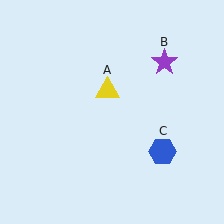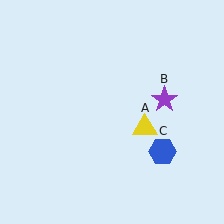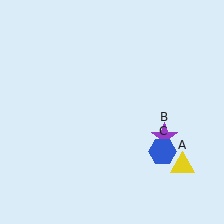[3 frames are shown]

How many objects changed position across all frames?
2 objects changed position: yellow triangle (object A), purple star (object B).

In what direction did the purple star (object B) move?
The purple star (object B) moved down.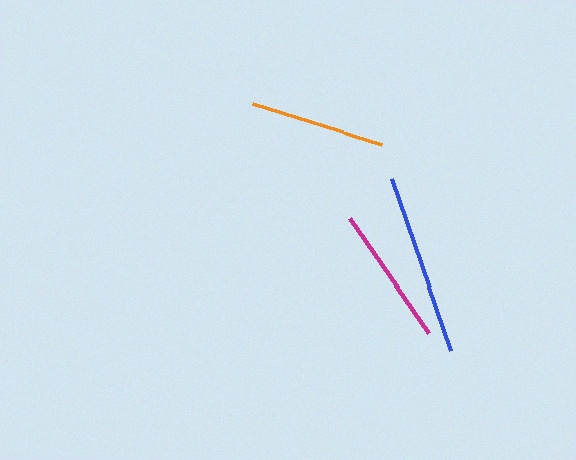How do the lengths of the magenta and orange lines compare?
The magenta and orange lines are approximately the same length.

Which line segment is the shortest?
The orange line is the shortest at approximately 135 pixels.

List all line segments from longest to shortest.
From longest to shortest: blue, magenta, orange.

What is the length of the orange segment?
The orange segment is approximately 135 pixels long.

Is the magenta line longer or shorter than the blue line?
The blue line is longer than the magenta line.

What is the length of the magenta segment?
The magenta segment is approximately 140 pixels long.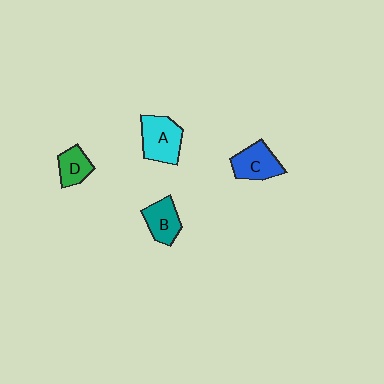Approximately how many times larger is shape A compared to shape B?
Approximately 1.3 times.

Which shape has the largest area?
Shape A (cyan).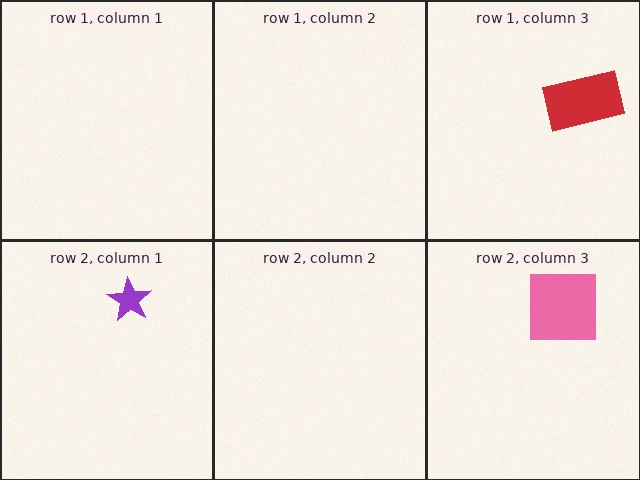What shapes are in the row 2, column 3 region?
The pink square.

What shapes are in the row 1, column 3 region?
The red rectangle.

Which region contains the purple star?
The row 2, column 1 region.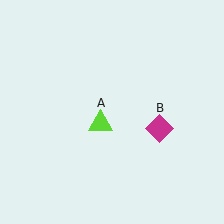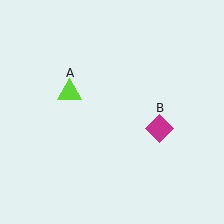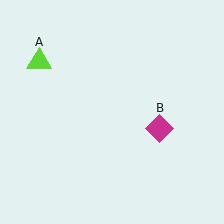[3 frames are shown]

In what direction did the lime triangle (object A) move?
The lime triangle (object A) moved up and to the left.